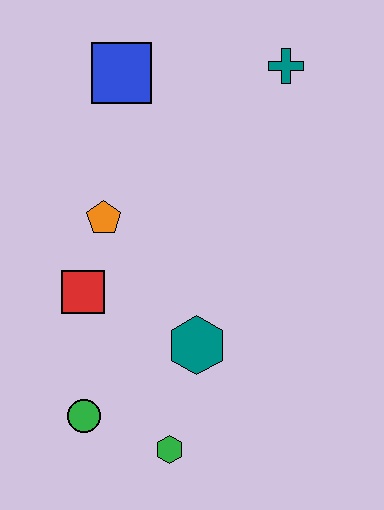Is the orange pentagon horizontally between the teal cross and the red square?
Yes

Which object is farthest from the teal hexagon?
The teal cross is farthest from the teal hexagon.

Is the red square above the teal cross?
No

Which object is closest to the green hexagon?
The green circle is closest to the green hexagon.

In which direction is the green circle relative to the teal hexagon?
The green circle is to the left of the teal hexagon.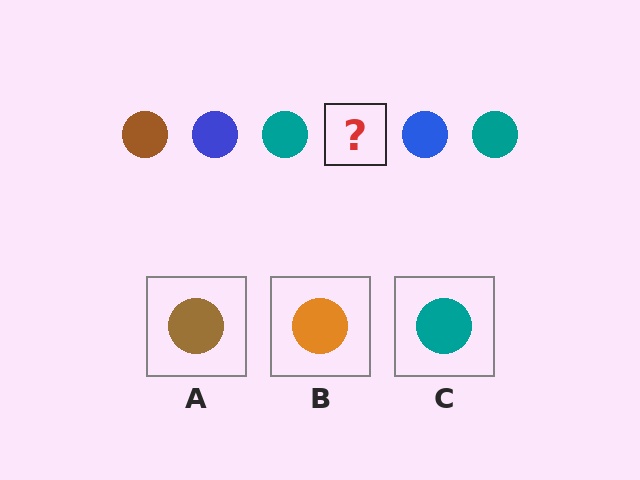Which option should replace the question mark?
Option A.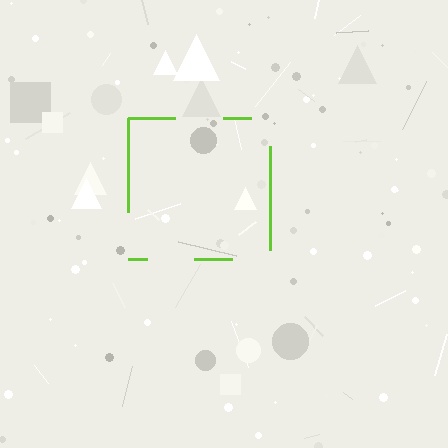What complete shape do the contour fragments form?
The contour fragments form a square.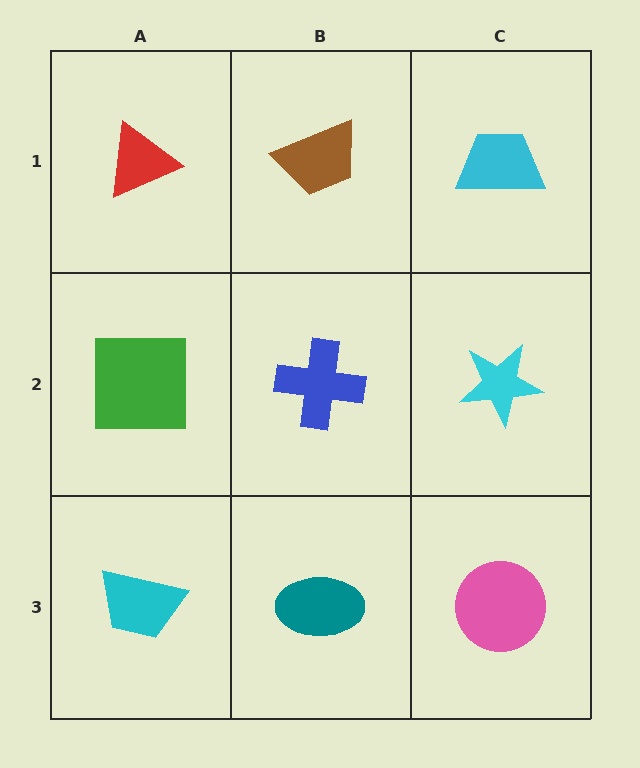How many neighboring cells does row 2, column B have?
4.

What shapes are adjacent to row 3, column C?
A cyan star (row 2, column C), a teal ellipse (row 3, column B).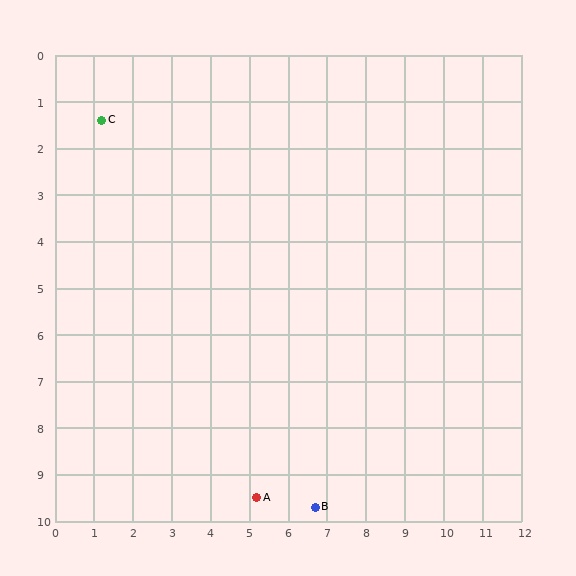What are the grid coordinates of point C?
Point C is at approximately (1.2, 1.4).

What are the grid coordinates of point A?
Point A is at approximately (5.2, 9.5).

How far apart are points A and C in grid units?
Points A and C are about 9.0 grid units apart.